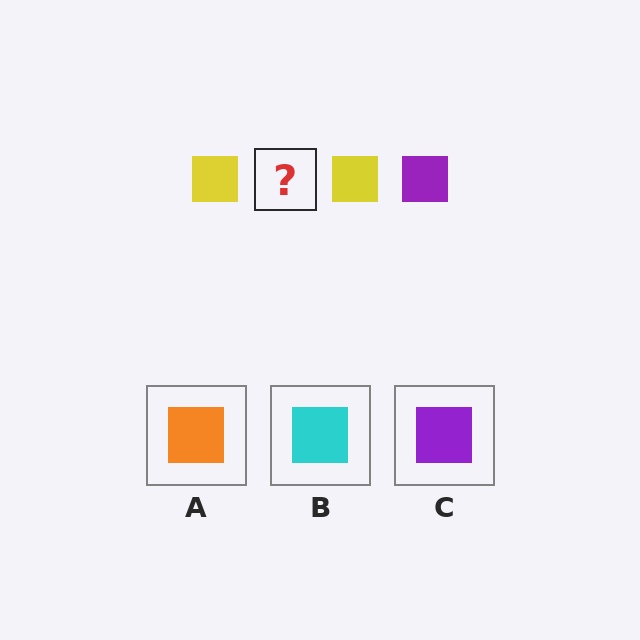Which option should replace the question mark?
Option C.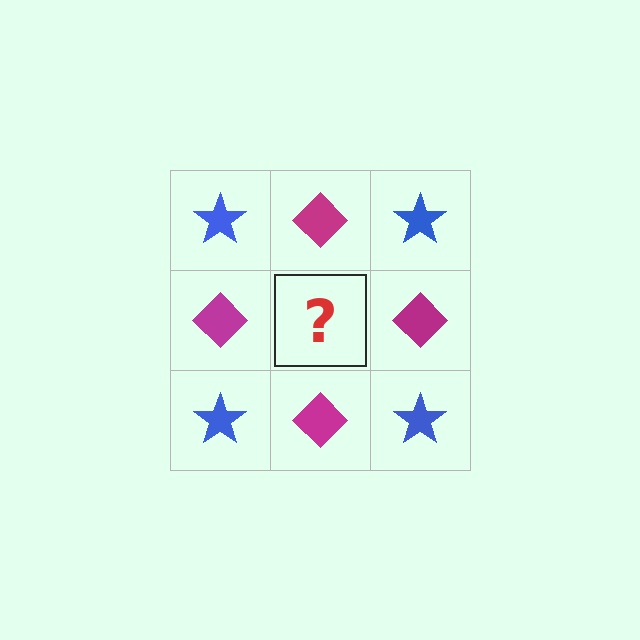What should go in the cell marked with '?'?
The missing cell should contain a blue star.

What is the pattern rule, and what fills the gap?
The rule is that it alternates blue star and magenta diamond in a checkerboard pattern. The gap should be filled with a blue star.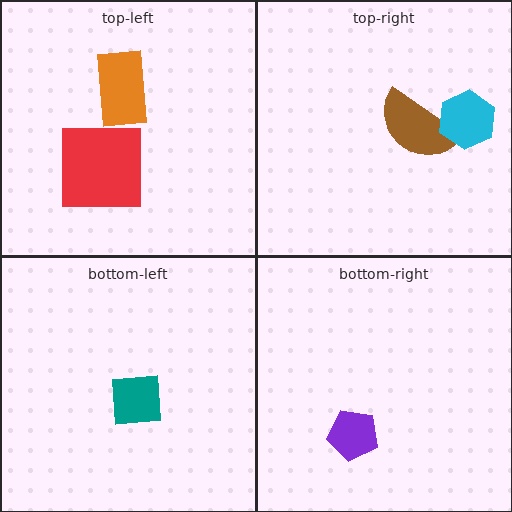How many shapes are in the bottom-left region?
1.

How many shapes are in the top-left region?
2.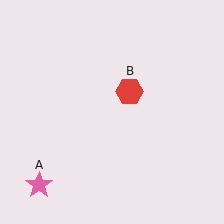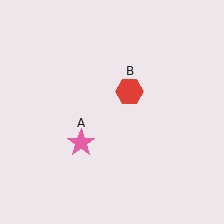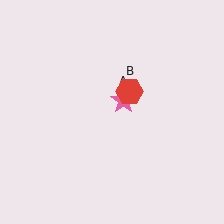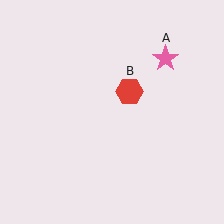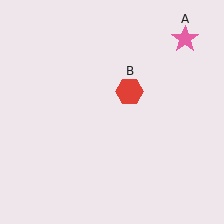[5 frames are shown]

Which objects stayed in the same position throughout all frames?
Red hexagon (object B) remained stationary.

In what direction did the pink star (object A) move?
The pink star (object A) moved up and to the right.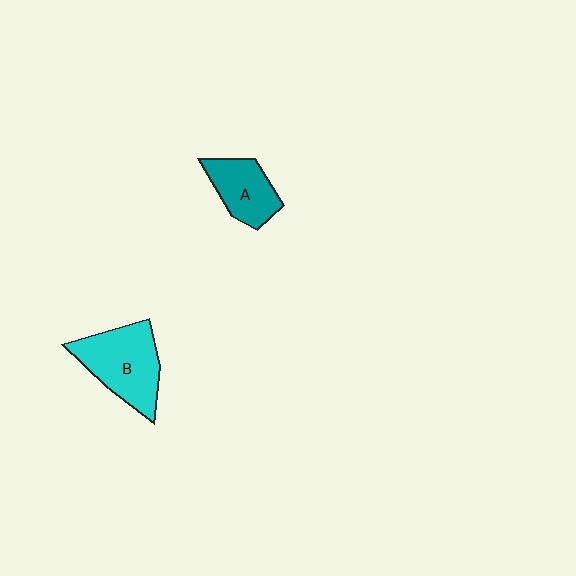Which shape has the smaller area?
Shape A (teal).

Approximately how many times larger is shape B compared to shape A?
Approximately 1.5 times.